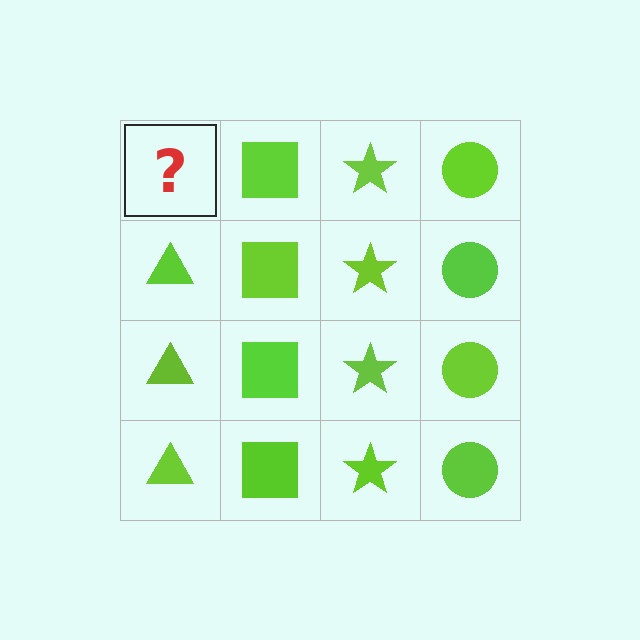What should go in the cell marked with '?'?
The missing cell should contain a lime triangle.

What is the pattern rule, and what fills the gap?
The rule is that each column has a consistent shape. The gap should be filled with a lime triangle.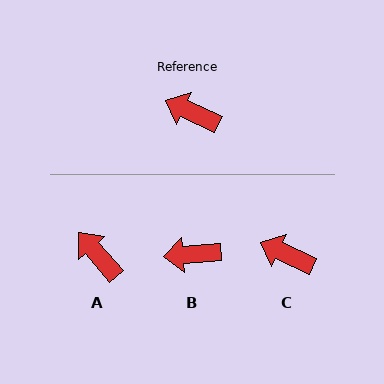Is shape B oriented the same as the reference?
No, it is off by about 29 degrees.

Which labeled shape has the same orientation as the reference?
C.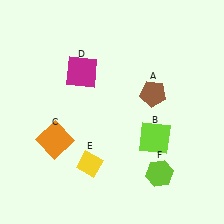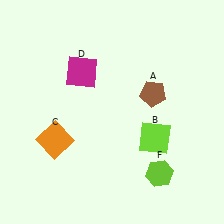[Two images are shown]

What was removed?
The yellow diamond (E) was removed in Image 2.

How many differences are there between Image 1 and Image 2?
There is 1 difference between the two images.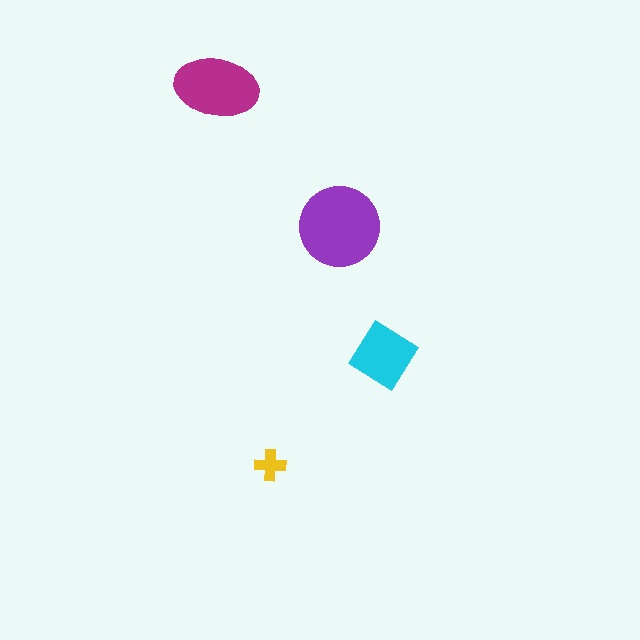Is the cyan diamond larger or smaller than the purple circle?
Smaller.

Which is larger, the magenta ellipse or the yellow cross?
The magenta ellipse.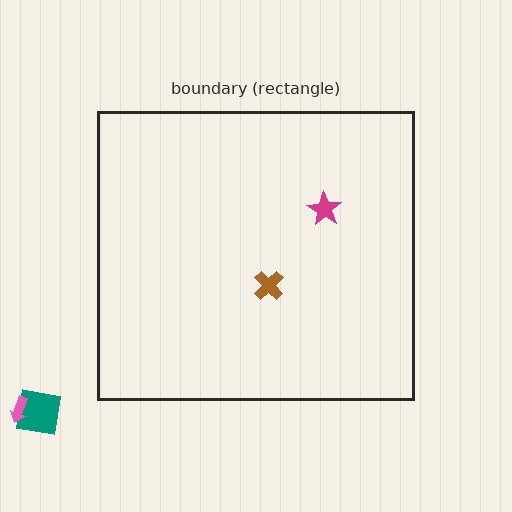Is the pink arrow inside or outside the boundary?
Outside.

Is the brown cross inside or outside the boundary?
Inside.